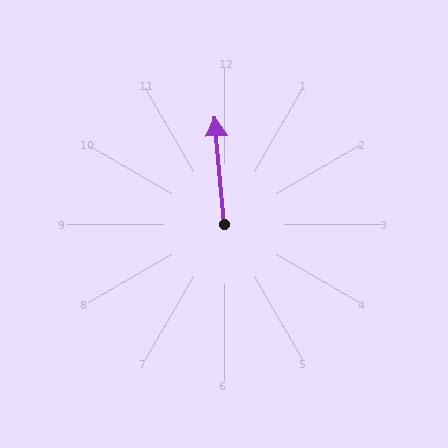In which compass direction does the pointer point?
North.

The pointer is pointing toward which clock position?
Roughly 12 o'clock.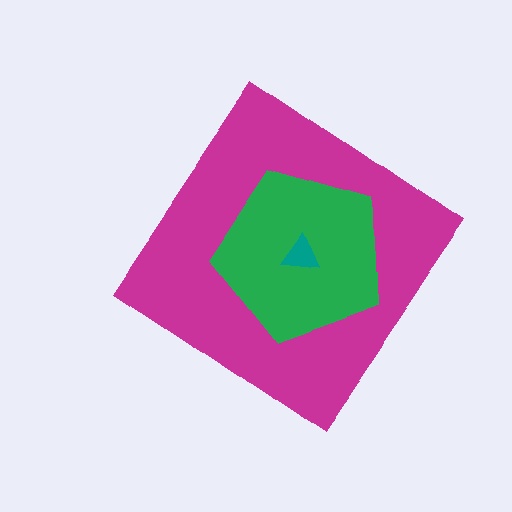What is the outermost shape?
The magenta diamond.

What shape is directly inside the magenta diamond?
The green pentagon.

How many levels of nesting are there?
3.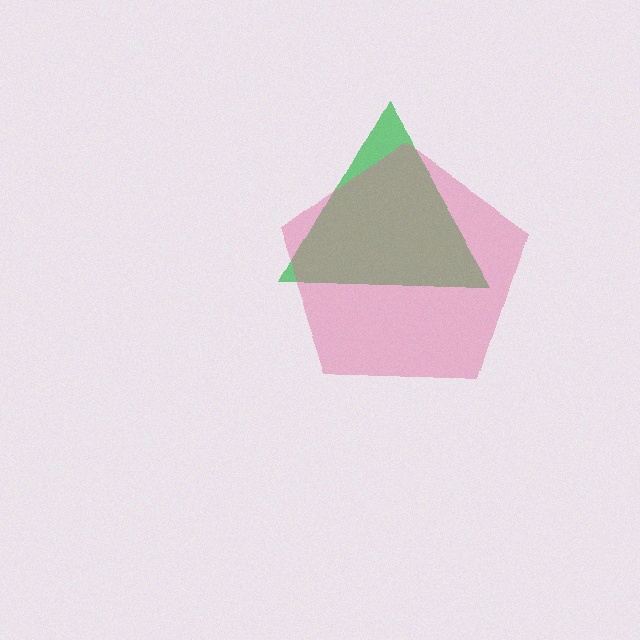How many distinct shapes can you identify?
There are 2 distinct shapes: a green triangle, a pink pentagon.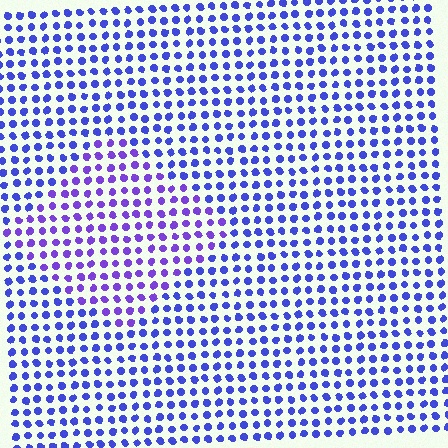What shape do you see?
I see a diamond.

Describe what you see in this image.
The image is filled with small blue elements in a uniform arrangement. A diamond-shaped region is visible where the elements are tinted to a slightly different hue, forming a subtle color boundary.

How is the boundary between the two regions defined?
The boundary is defined purely by a slight shift in hue (about 27 degrees). Spacing, size, and orientation are identical on both sides.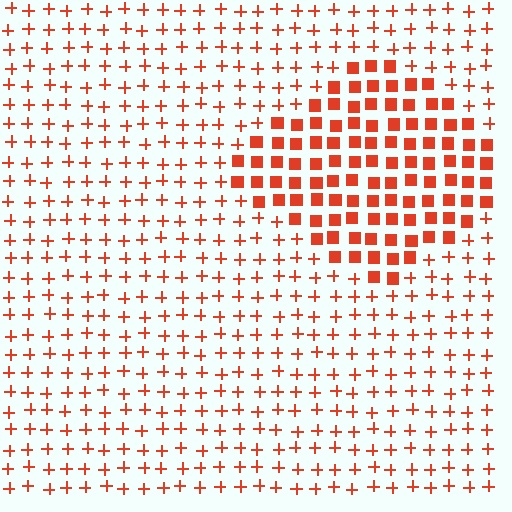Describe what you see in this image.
The image is filled with small red elements arranged in a uniform grid. A diamond-shaped region contains squares, while the surrounding area contains plus signs. The boundary is defined purely by the change in element shape.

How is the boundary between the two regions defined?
The boundary is defined by a change in element shape: squares inside vs. plus signs outside. All elements share the same color and spacing.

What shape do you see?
I see a diamond.